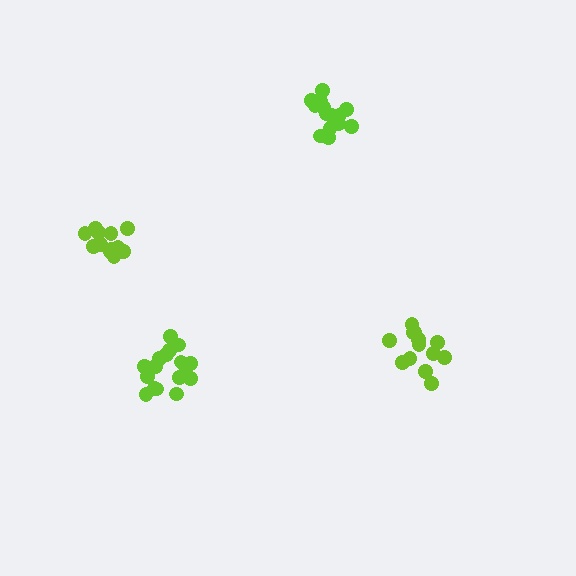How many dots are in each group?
Group 1: 13 dots, Group 2: 13 dots, Group 3: 17 dots, Group 4: 14 dots (57 total).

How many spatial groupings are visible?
There are 4 spatial groupings.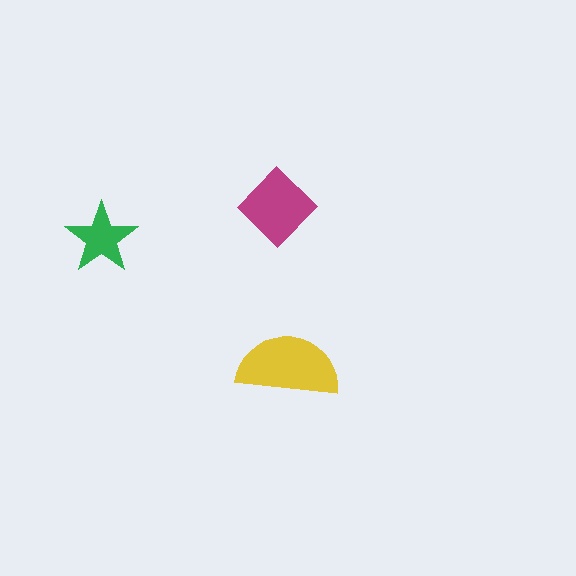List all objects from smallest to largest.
The green star, the magenta diamond, the yellow semicircle.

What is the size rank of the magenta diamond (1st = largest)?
2nd.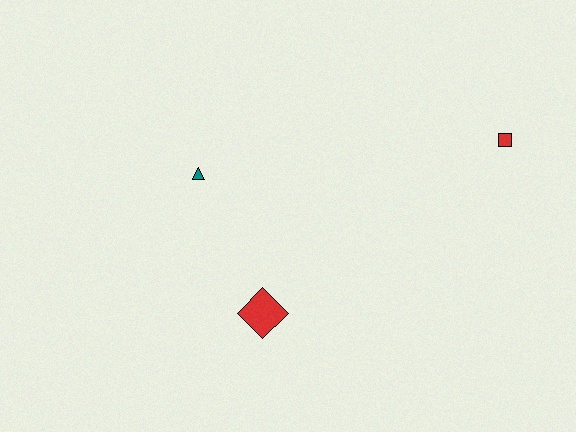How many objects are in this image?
There are 3 objects.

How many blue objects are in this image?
There are no blue objects.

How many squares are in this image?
There is 1 square.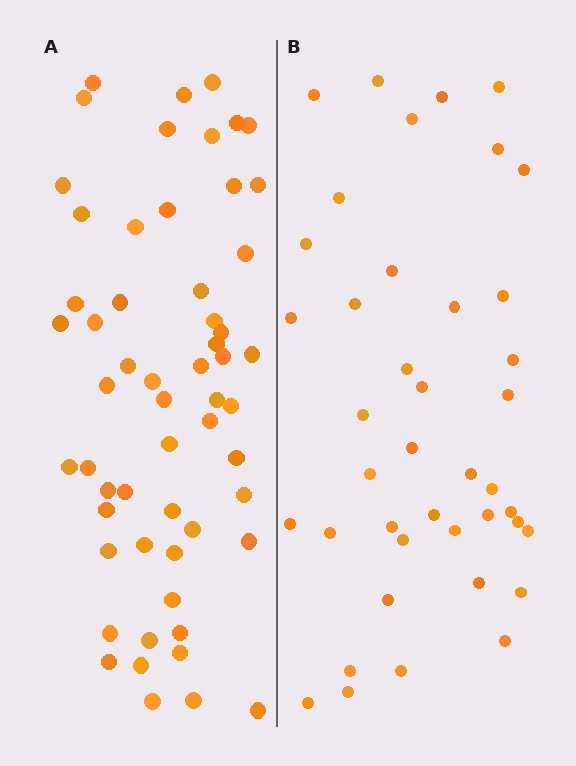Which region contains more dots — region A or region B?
Region A (the left region) has more dots.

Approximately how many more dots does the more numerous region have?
Region A has approximately 15 more dots than region B.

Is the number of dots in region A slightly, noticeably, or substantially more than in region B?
Region A has noticeably more, but not dramatically so. The ratio is roughly 1.4 to 1.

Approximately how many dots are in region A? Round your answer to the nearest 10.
About 60 dots. (The exact count is 57, which rounds to 60.)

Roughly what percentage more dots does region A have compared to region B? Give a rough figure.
About 40% more.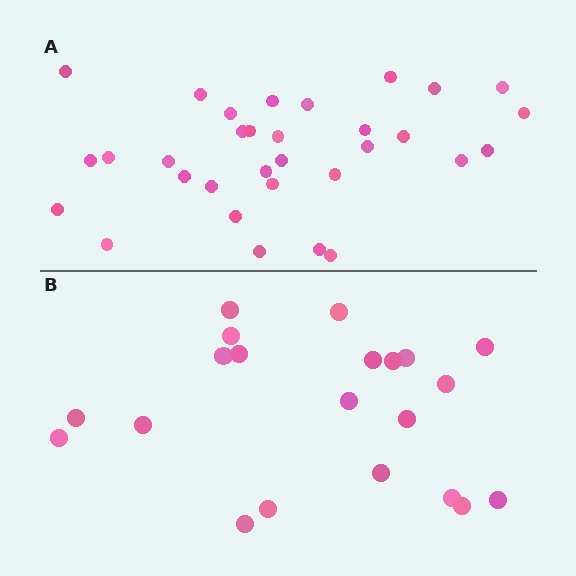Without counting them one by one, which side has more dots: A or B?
Region A (the top region) has more dots.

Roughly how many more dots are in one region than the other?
Region A has roughly 12 or so more dots than region B.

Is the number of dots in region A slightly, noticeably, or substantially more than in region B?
Region A has substantially more. The ratio is roughly 1.5 to 1.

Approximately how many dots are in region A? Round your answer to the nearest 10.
About 30 dots. (The exact count is 32, which rounds to 30.)